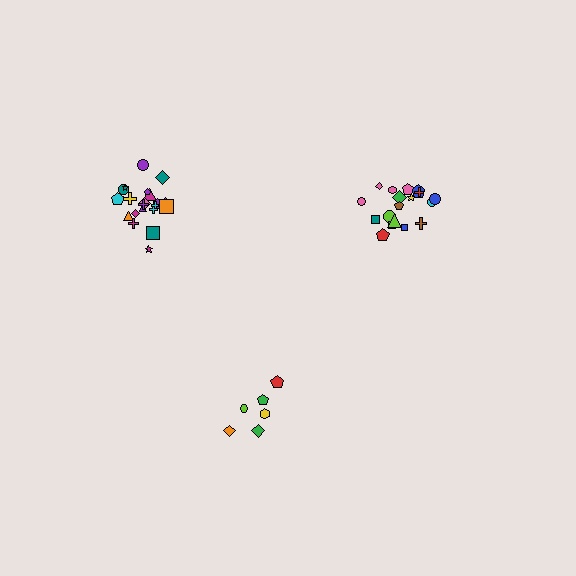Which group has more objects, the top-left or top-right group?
The top-left group.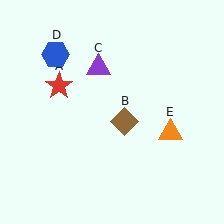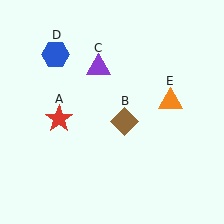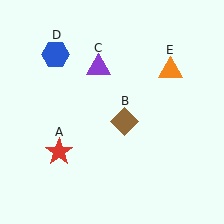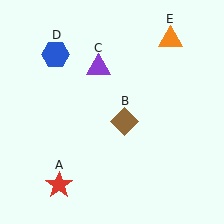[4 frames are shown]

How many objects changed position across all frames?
2 objects changed position: red star (object A), orange triangle (object E).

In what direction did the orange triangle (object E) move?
The orange triangle (object E) moved up.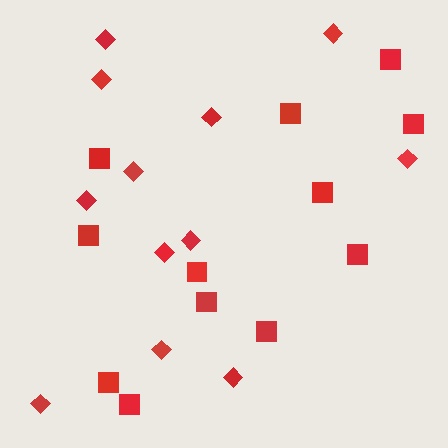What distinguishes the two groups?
There are 2 groups: one group of squares (12) and one group of diamonds (12).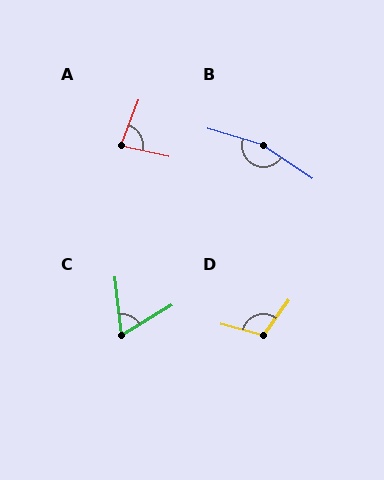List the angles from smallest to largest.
C (65°), A (82°), D (111°), B (162°).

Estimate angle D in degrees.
Approximately 111 degrees.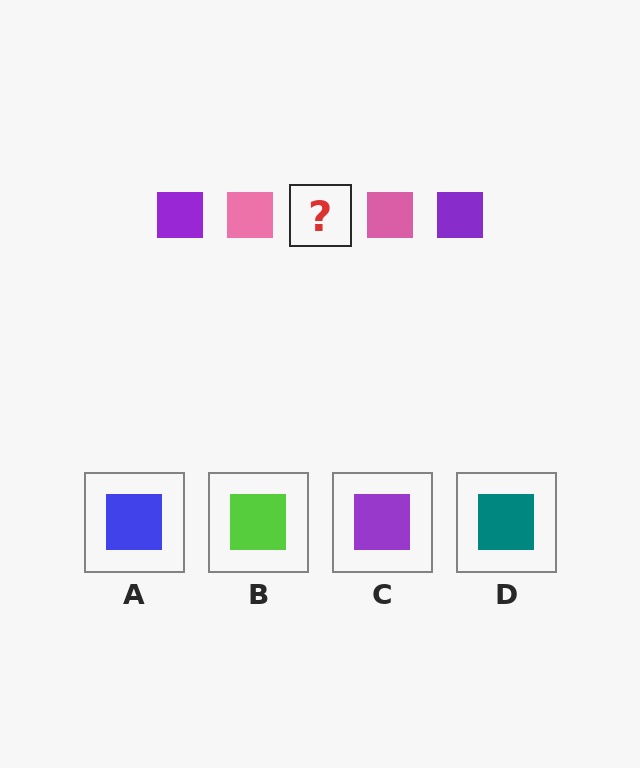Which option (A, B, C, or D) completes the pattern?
C.